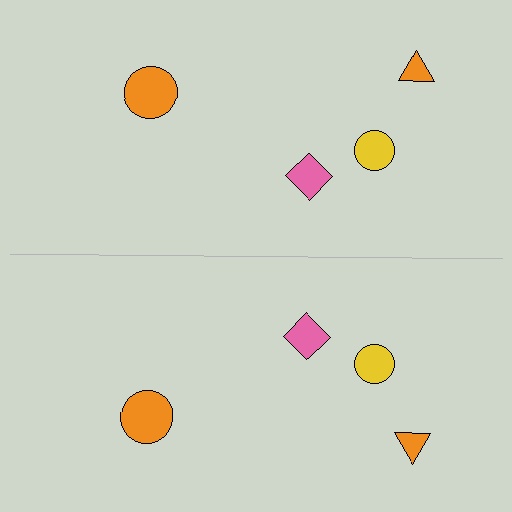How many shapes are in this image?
There are 8 shapes in this image.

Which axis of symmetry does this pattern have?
The pattern has a horizontal axis of symmetry running through the center of the image.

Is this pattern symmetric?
Yes, this pattern has bilateral (reflection) symmetry.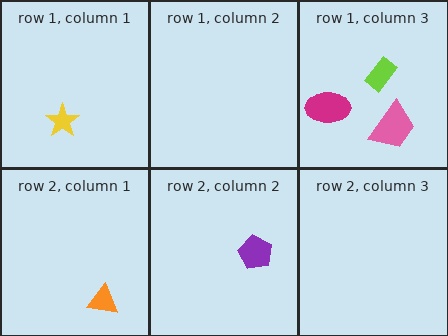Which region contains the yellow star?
The row 1, column 1 region.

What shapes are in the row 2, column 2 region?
The purple pentagon.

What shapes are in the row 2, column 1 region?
The orange triangle.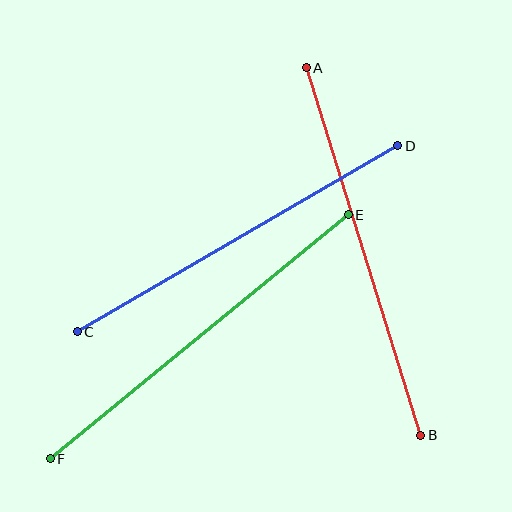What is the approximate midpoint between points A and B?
The midpoint is at approximately (363, 252) pixels.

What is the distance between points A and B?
The distance is approximately 385 pixels.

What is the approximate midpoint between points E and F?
The midpoint is at approximately (199, 337) pixels.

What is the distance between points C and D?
The distance is approximately 371 pixels.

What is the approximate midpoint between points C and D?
The midpoint is at approximately (237, 239) pixels.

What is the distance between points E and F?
The distance is approximately 385 pixels.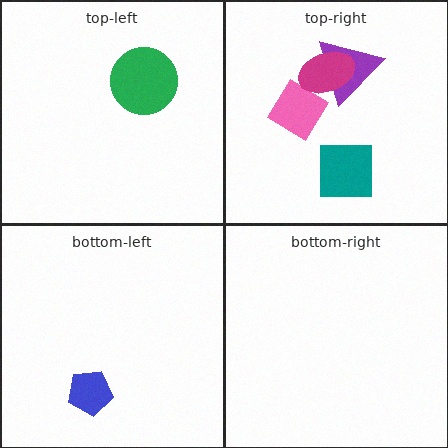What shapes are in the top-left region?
The green circle.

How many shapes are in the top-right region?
4.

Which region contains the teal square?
The top-right region.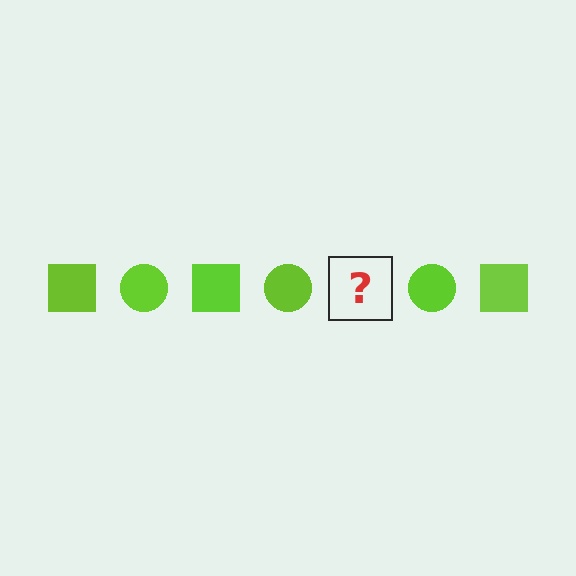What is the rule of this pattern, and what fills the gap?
The rule is that the pattern cycles through square, circle shapes in lime. The gap should be filled with a lime square.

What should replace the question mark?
The question mark should be replaced with a lime square.